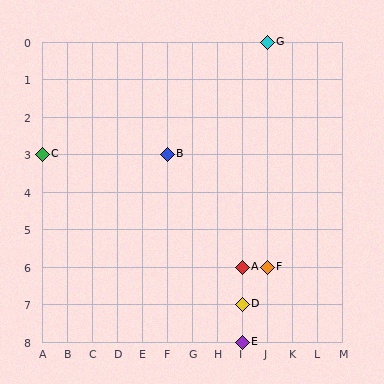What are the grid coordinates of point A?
Point A is at grid coordinates (I, 6).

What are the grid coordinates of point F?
Point F is at grid coordinates (J, 6).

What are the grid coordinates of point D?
Point D is at grid coordinates (I, 7).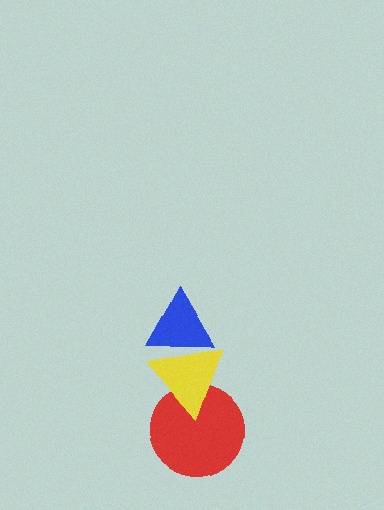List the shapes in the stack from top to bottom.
From top to bottom: the blue triangle, the yellow triangle, the red circle.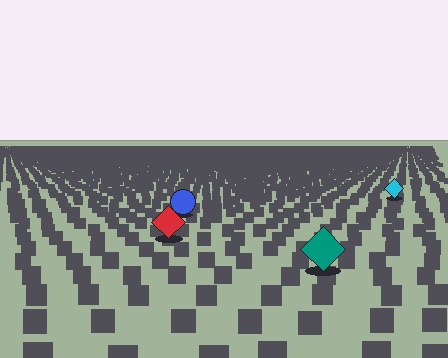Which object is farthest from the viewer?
The cyan diamond is farthest from the viewer. It appears smaller and the ground texture around it is denser.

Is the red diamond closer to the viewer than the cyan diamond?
Yes. The red diamond is closer — you can tell from the texture gradient: the ground texture is coarser near it.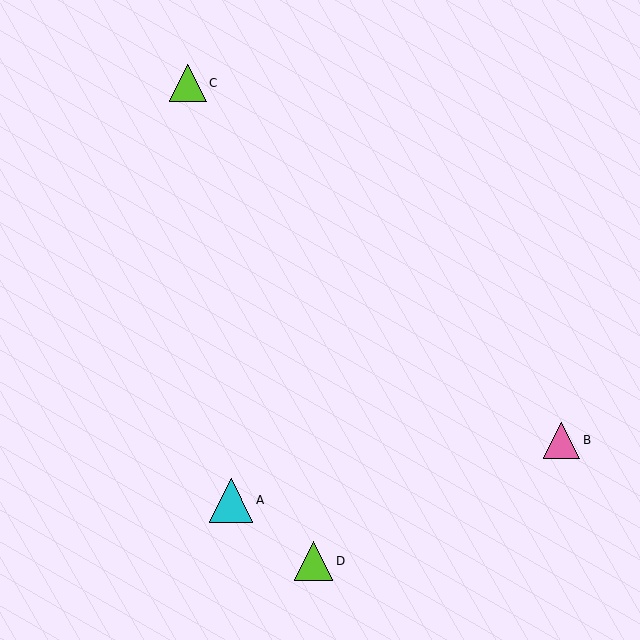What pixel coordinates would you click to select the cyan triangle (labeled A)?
Click at (231, 500) to select the cyan triangle A.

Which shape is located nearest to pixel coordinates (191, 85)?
The lime triangle (labeled C) at (188, 83) is nearest to that location.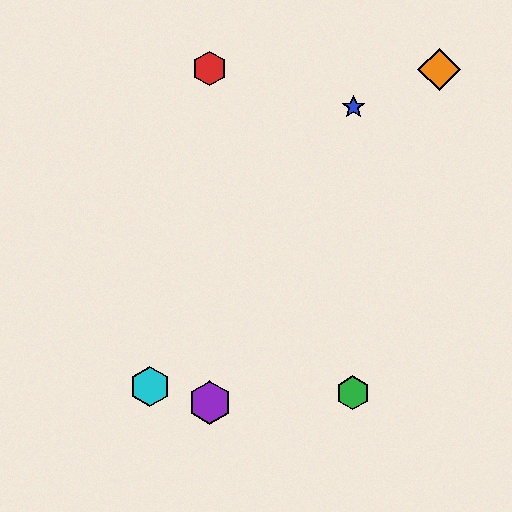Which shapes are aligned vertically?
The red hexagon, the yellow diamond, the purple hexagon are aligned vertically.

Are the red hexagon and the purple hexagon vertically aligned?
Yes, both are at x≈210.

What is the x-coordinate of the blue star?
The blue star is at x≈354.